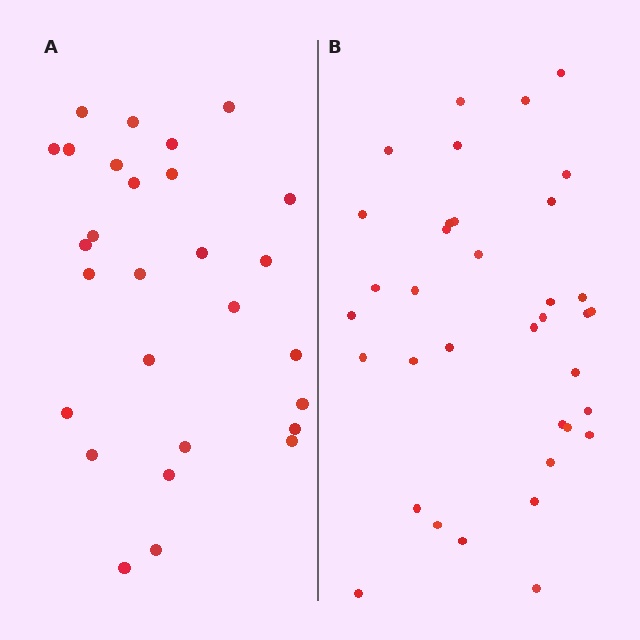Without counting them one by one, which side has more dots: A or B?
Region B (the right region) has more dots.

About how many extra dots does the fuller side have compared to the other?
Region B has roughly 8 or so more dots than region A.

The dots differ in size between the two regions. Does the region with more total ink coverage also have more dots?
No. Region A has more total ink coverage because its dots are larger, but region B actually contains more individual dots. Total area can be misleading — the number of items is what matters here.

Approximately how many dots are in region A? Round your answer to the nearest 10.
About 30 dots. (The exact count is 28, which rounds to 30.)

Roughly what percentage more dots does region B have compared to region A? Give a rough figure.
About 30% more.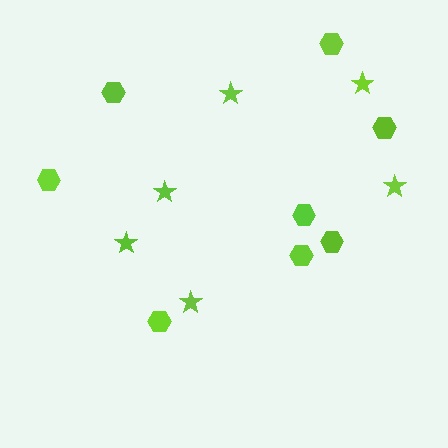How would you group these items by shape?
There are 2 groups: one group of stars (6) and one group of hexagons (8).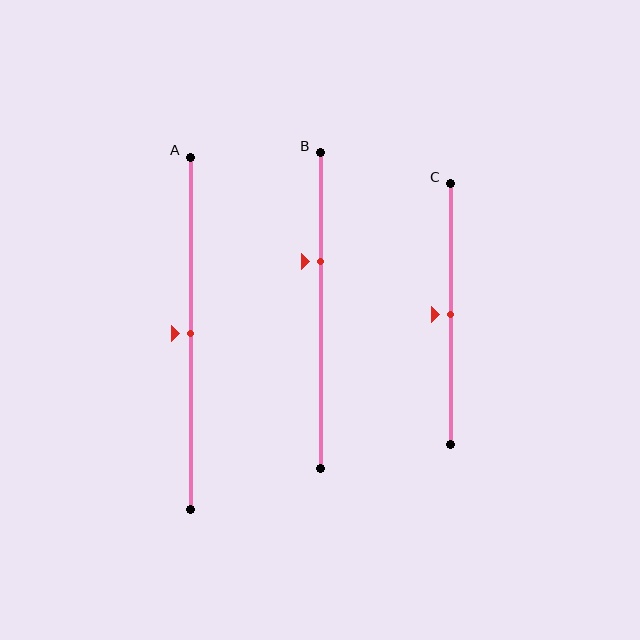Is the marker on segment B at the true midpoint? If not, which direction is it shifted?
No, the marker on segment B is shifted upward by about 16% of the segment length.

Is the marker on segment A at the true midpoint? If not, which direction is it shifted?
Yes, the marker on segment A is at the true midpoint.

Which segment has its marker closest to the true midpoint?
Segment A has its marker closest to the true midpoint.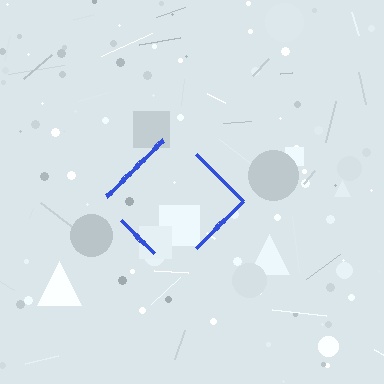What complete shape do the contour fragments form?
The contour fragments form a diamond.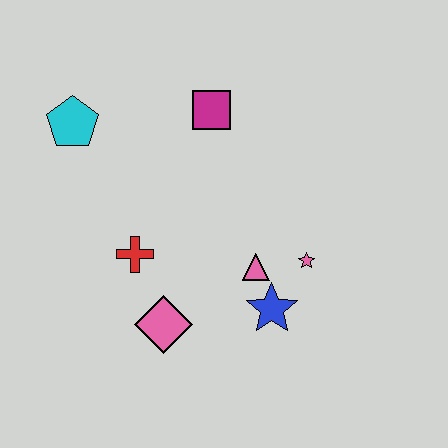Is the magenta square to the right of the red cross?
Yes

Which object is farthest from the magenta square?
The pink diamond is farthest from the magenta square.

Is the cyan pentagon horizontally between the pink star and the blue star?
No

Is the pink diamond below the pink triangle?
Yes